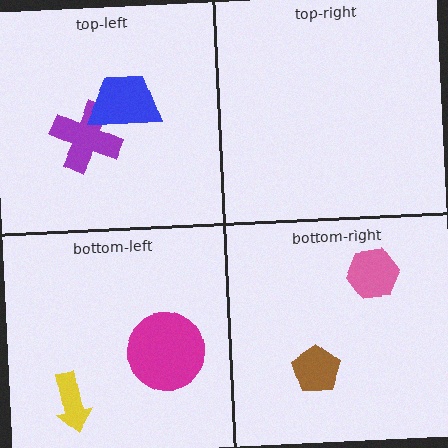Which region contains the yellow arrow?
The bottom-left region.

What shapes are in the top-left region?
The purple cross, the blue trapezoid.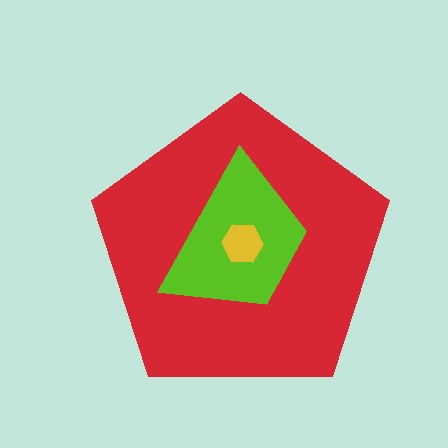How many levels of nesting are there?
3.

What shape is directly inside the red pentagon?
The lime trapezoid.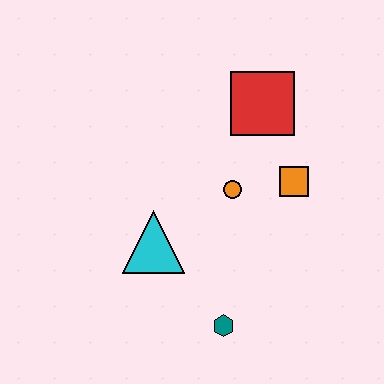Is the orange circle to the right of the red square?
No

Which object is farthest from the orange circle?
The teal hexagon is farthest from the orange circle.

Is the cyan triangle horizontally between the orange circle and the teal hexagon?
No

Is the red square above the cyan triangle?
Yes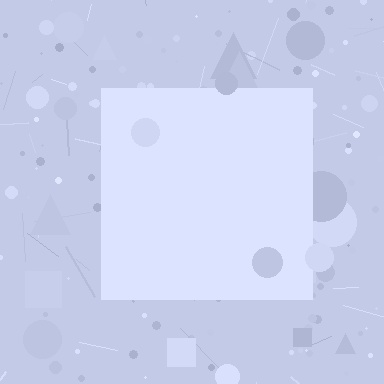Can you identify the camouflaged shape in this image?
The camouflaged shape is a square.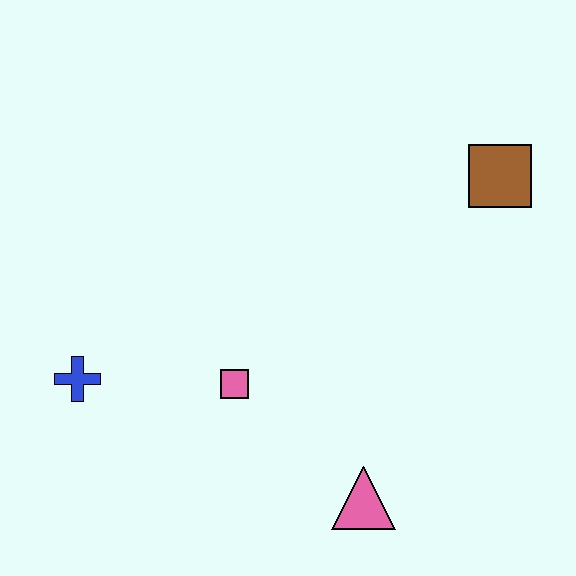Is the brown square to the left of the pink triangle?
No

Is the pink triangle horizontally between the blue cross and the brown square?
Yes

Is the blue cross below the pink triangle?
No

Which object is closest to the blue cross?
The pink square is closest to the blue cross.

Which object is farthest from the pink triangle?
The brown square is farthest from the pink triangle.